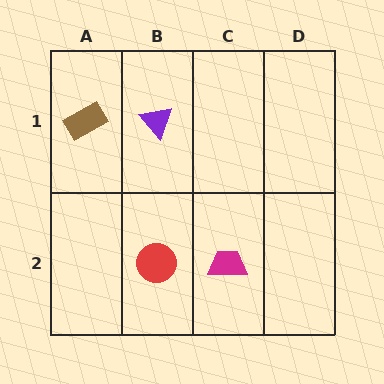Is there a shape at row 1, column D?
No, that cell is empty.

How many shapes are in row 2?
2 shapes.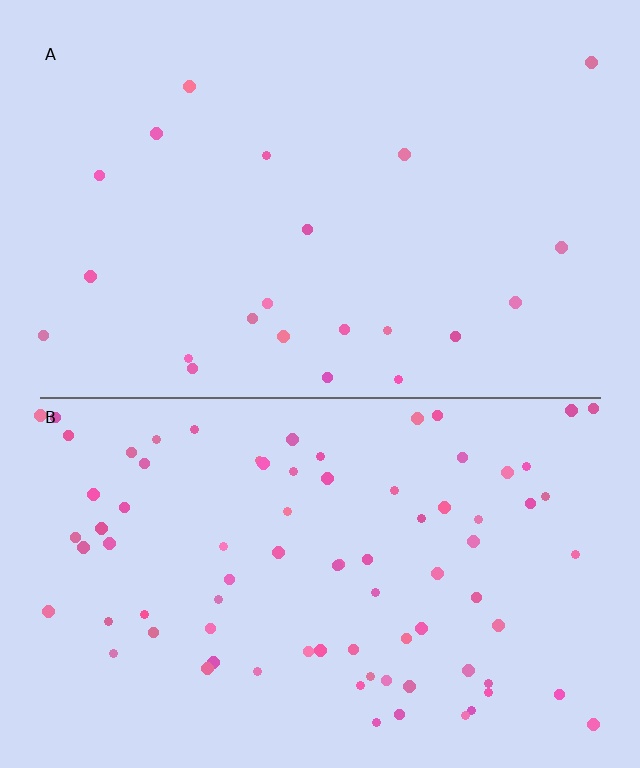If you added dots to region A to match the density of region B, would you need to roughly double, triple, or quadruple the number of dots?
Approximately quadruple.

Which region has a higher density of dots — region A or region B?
B (the bottom).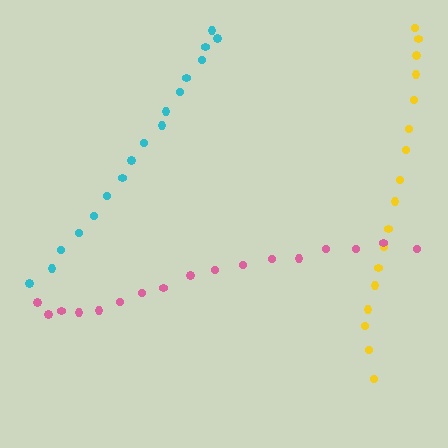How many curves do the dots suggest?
There are 3 distinct paths.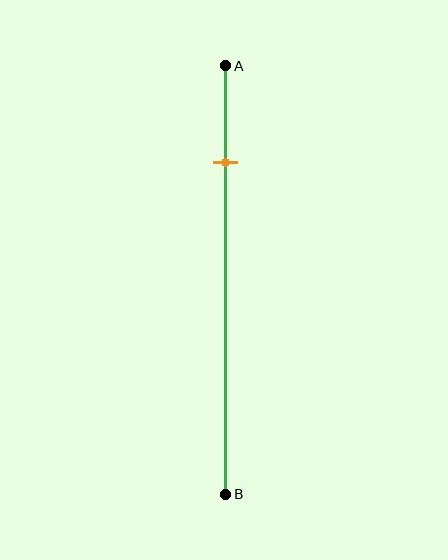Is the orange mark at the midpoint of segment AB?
No, the mark is at about 20% from A, not at the 50% midpoint.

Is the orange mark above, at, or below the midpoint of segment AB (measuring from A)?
The orange mark is above the midpoint of segment AB.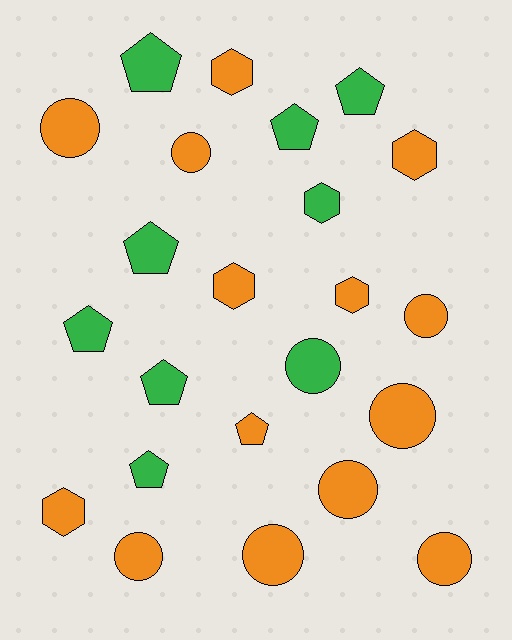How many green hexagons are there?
There is 1 green hexagon.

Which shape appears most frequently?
Circle, with 9 objects.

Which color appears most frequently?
Orange, with 14 objects.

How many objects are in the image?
There are 23 objects.